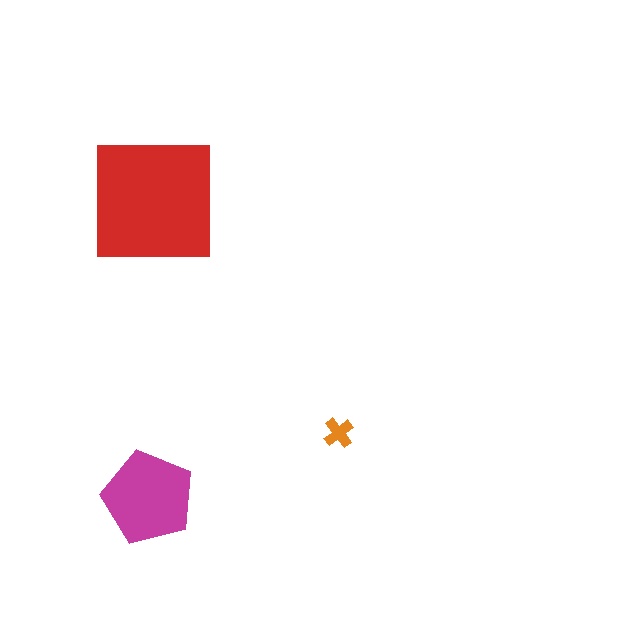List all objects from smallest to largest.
The orange cross, the magenta pentagon, the red square.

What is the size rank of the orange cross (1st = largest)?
3rd.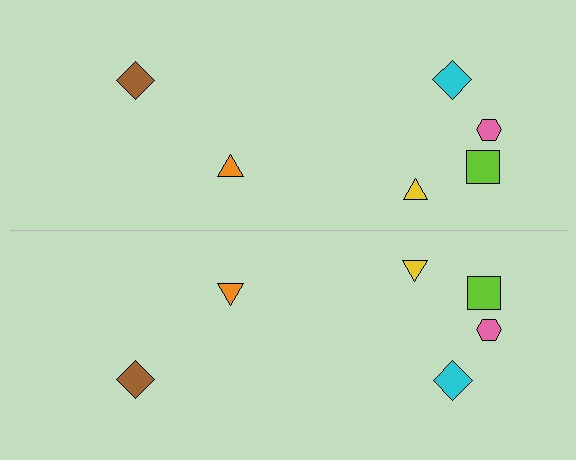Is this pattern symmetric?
Yes, this pattern has bilateral (reflection) symmetry.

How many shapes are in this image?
There are 12 shapes in this image.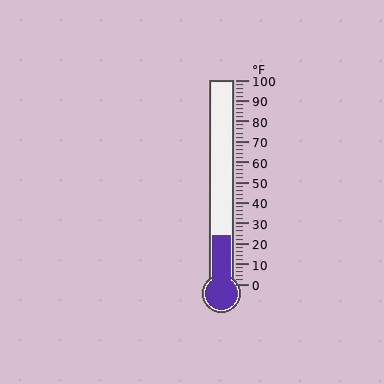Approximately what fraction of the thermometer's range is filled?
The thermometer is filled to approximately 25% of its range.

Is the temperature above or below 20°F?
The temperature is above 20°F.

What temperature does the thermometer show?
The thermometer shows approximately 24°F.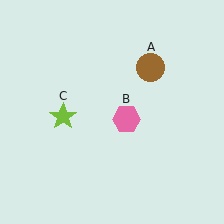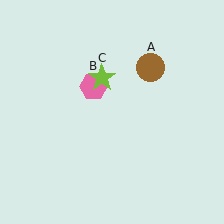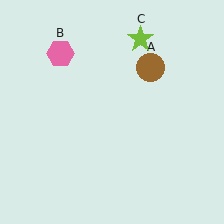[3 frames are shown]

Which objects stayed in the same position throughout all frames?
Brown circle (object A) remained stationary.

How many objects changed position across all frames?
2 objects changed position: pink hexagon (object B), lime star (object C).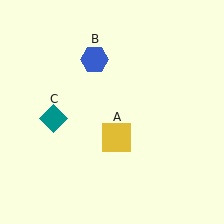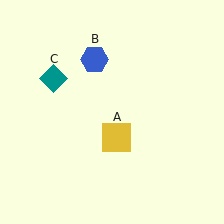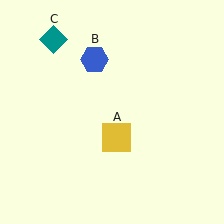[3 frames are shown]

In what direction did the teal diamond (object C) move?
The teal diamond (object C) moved up.